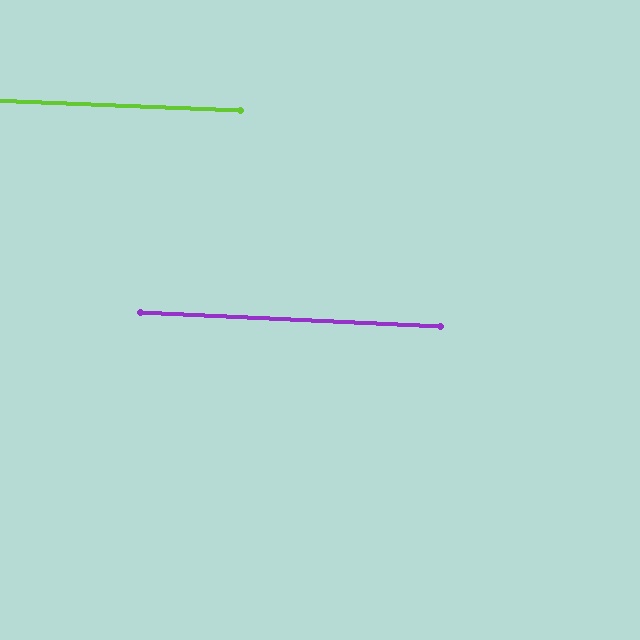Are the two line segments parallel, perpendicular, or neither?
Parallel — their directions differ by only 0.4°.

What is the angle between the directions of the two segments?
Approximately 0 degrees.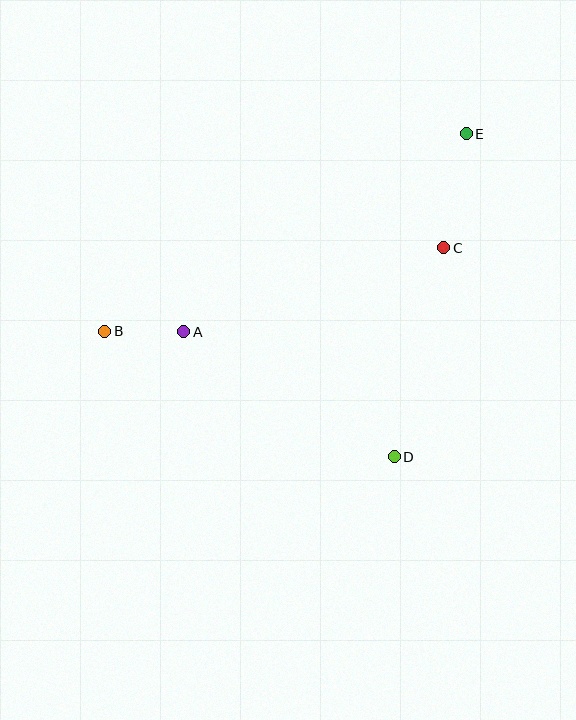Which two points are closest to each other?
Points A and B are closest to each other.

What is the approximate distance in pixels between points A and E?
The distance between A and E is approximately 345 pixels.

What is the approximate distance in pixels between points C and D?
The distance between C and D is approximately 215 pixels.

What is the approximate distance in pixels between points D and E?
The distance between D and E is approximately 331 pixels.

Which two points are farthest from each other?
Points B and E are farthest from each other.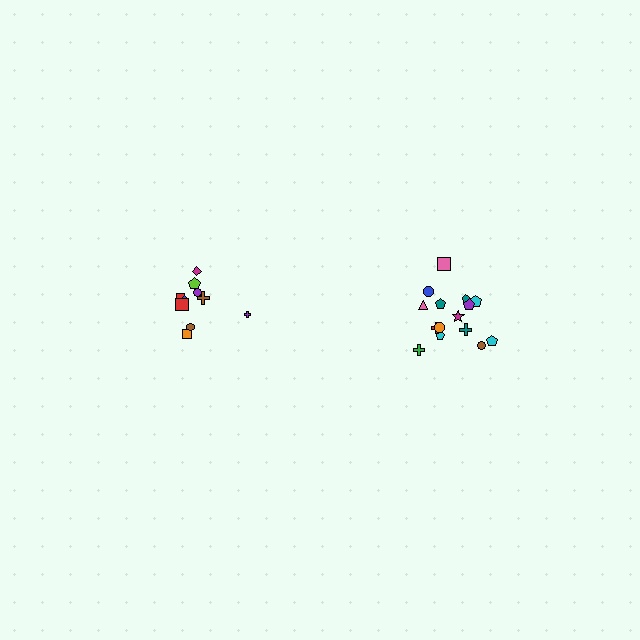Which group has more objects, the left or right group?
The right group.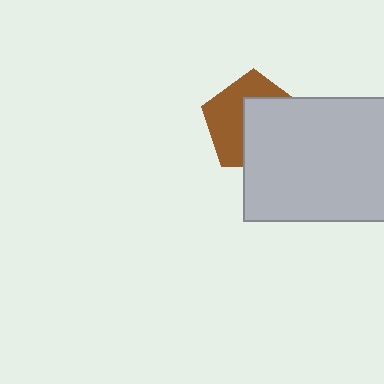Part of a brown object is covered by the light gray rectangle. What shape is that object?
It is a pentagon.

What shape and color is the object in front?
The object in front is a light gray rectangle.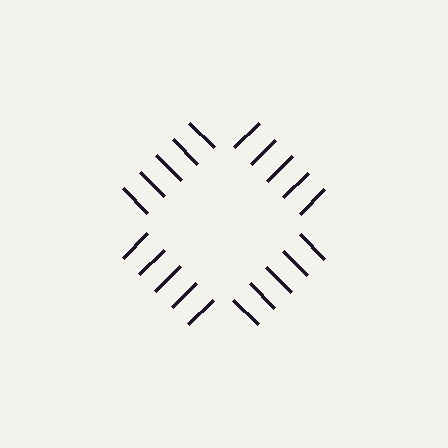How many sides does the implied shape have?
4 sides — the line-ends trace a square.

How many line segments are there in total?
20 — 5 along each of the 4 edges.